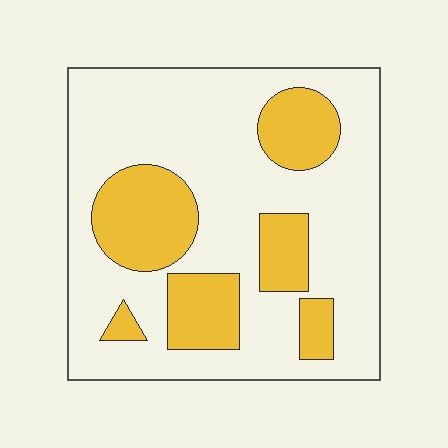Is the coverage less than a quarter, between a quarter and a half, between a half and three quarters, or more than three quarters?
Between a quarter and a half.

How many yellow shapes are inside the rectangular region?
6.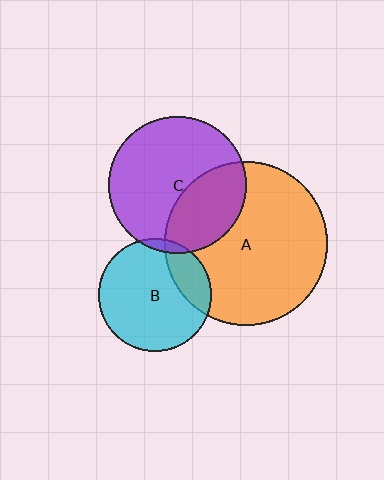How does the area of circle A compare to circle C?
Approximately 1.4 times.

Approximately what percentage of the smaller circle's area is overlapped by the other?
Approximately 5%.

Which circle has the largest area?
Circle A (orange).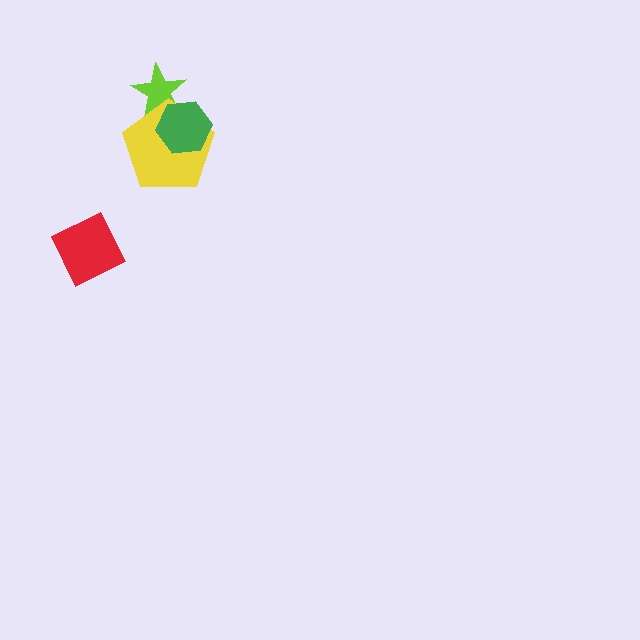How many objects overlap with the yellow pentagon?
2 objects overlap with the yellow pentagon.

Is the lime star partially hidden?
Yes, it is partially covered by another shape.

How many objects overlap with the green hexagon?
2 objects overlap with the green hexagon.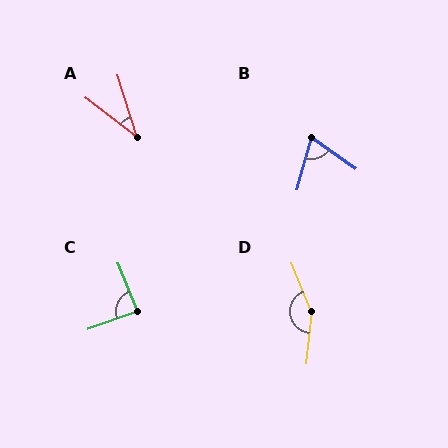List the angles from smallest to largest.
A (35°), B (70°), C (88°), D (152°).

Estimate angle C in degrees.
Approximately 88 degrees.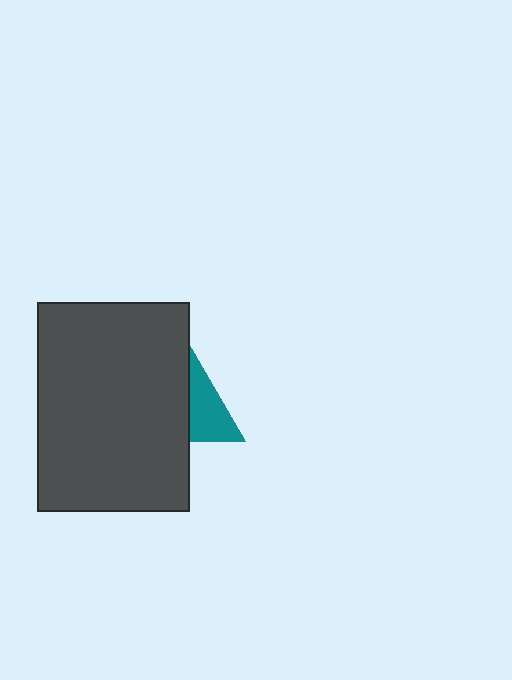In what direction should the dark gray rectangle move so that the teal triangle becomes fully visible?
The dark gray rectangle should move left. That is the shortest direction to clear the overlap and leave the teal triangle fully visible.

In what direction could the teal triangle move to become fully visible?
The teal triangle could move right. That would shift it out from behind the dark gray rectangle entirely.